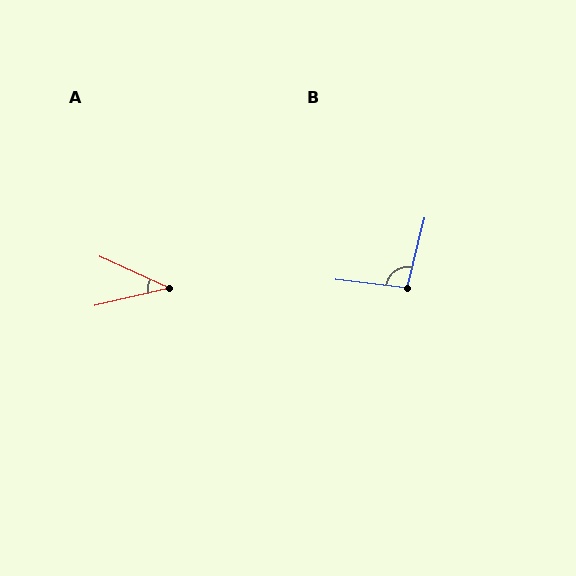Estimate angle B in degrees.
Approximately 97 degrees.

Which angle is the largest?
B, at approximately 97 degrees.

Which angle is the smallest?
A, at approximately 38 degrees.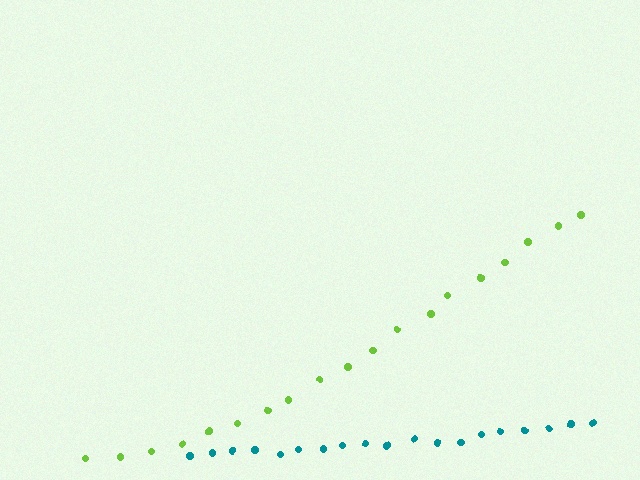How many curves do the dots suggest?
There are 2 distinct paths.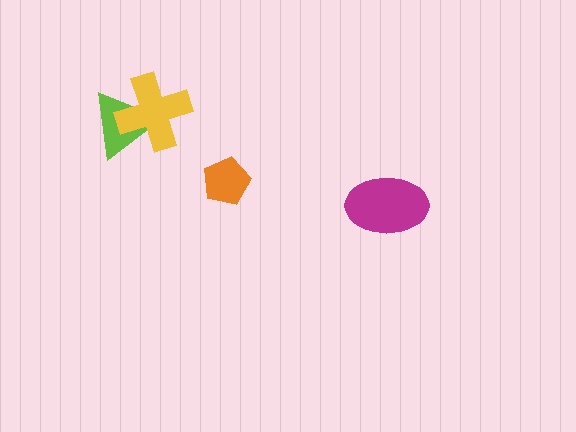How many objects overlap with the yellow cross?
1 object overlaps with the yellow cross.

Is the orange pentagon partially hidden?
No, no other shape covers it.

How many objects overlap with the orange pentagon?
0 objects overlap with the orange pentagon.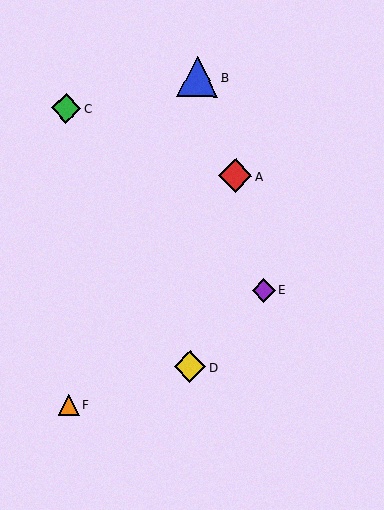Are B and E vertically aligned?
No, B is at x≈197 and E is at x≈264.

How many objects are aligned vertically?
2 objects (B, D) are aligned vertically.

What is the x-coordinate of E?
Object E is at x≈264.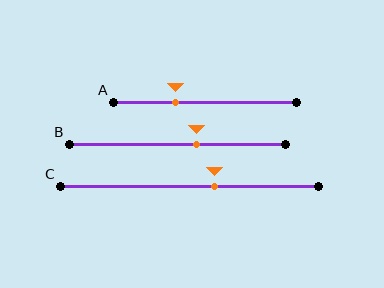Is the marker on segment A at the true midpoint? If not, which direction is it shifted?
No, the marker on segment A is shifted to the left by about 16% of the segment length.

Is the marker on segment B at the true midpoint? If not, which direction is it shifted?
No, the marker on segment B is shifted to the right by about 9% of the segment length.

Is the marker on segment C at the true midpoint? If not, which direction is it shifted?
No, the marker on segment C is shifted to the right by about 10% of the segment length.